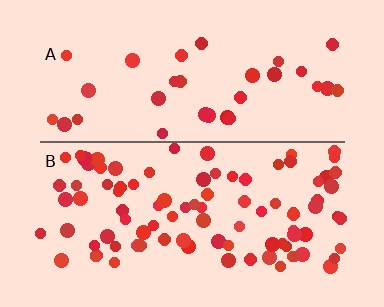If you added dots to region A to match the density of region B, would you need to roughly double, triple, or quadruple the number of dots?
Approximately triple.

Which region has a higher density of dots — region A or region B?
B (the bottom).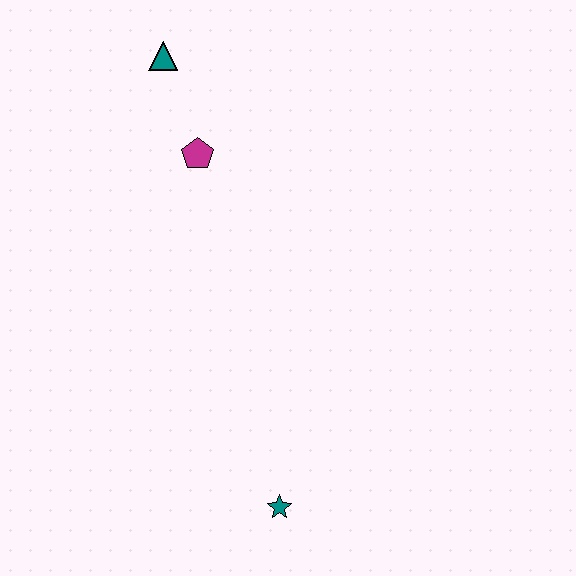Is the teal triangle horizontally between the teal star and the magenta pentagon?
No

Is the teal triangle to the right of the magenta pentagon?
No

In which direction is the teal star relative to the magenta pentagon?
The teal star is below the magenta pentagon.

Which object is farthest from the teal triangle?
The teal star is farthest from the teal triangle.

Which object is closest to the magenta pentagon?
The teal triangle is closest to the magenta pentagon.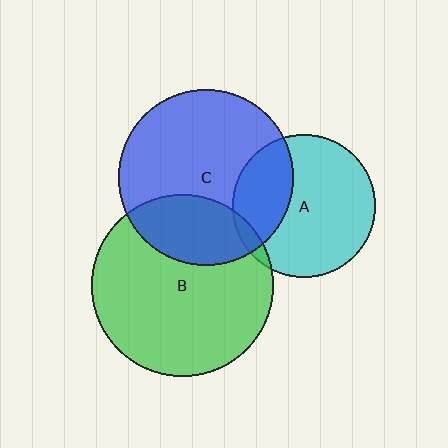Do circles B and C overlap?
Yes.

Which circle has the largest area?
Circle B (green).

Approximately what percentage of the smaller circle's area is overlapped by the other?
Approximately 30%.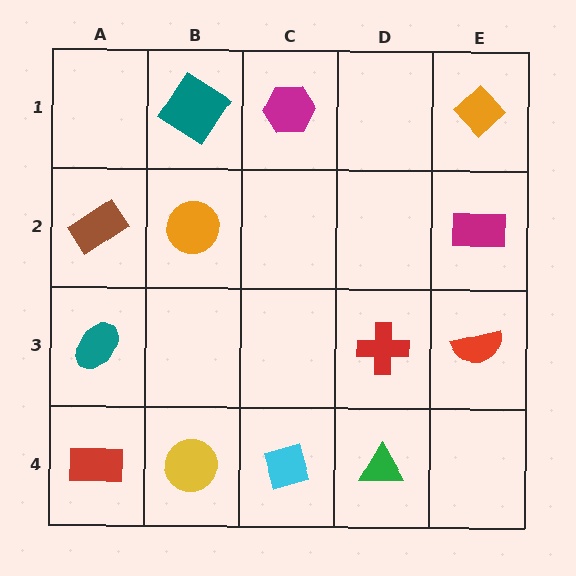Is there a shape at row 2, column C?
No, that cell is empty.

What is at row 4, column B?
A yellow circle.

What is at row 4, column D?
A green triangle.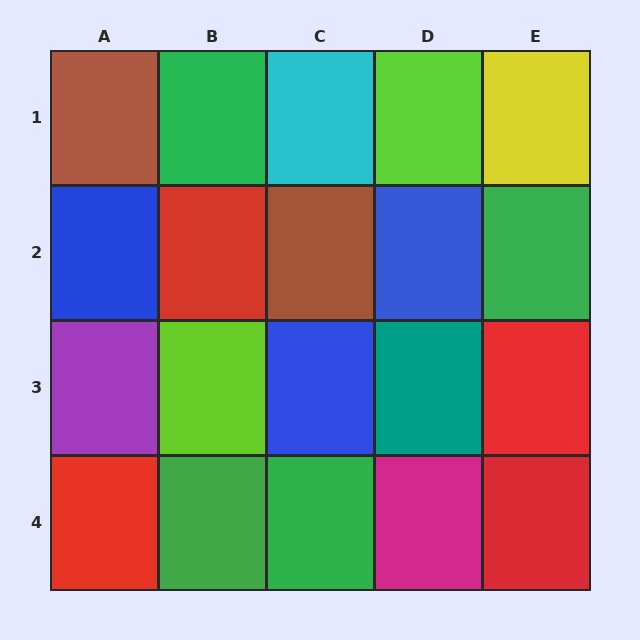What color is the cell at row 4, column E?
Red.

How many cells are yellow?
1 cell is yellow.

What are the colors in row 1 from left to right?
Brown, green, cyan, lime, yellow.